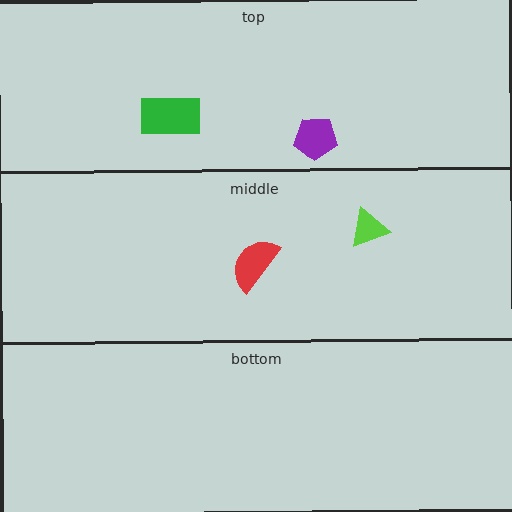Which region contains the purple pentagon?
The top region.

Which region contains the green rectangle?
The top region.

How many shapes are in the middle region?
2.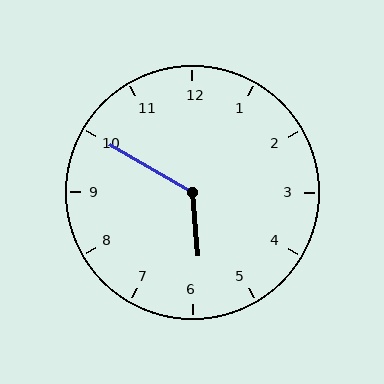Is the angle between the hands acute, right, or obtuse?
It is obtuse.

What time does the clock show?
5:50.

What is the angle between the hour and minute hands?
Approximately 125 degrees.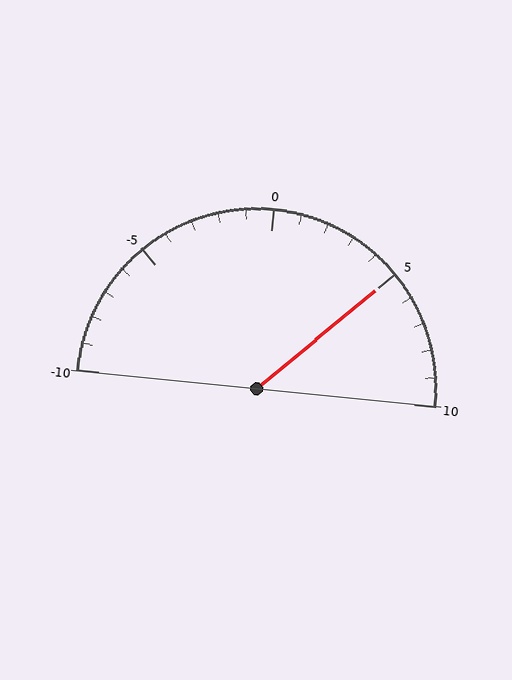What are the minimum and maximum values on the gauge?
The gauge ranges from -10 to 10.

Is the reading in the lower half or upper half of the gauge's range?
The reading is in the upper half of the range (-10 to 10).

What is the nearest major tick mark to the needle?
The nearest major tick mark is 5.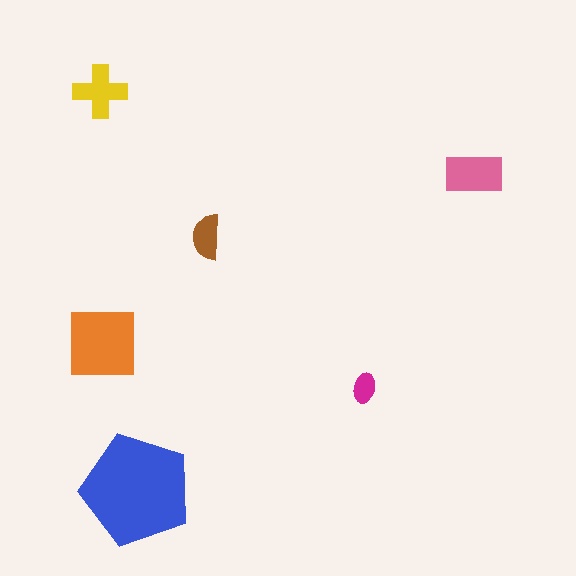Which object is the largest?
The blue pentagon.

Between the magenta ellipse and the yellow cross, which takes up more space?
The yellow cross.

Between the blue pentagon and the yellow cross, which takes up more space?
The blue pentagon.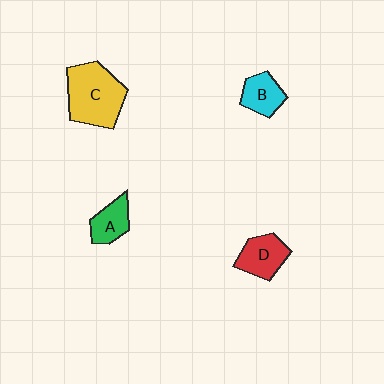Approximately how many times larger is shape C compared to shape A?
Approximately 2.2 times.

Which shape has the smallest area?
Shape A (green).